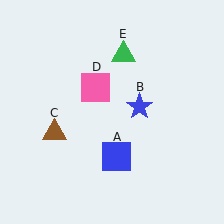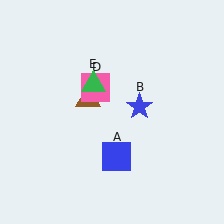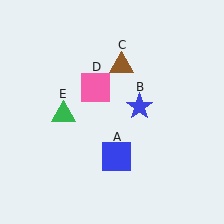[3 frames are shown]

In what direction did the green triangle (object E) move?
The green triangle (object E) moved down and to the left.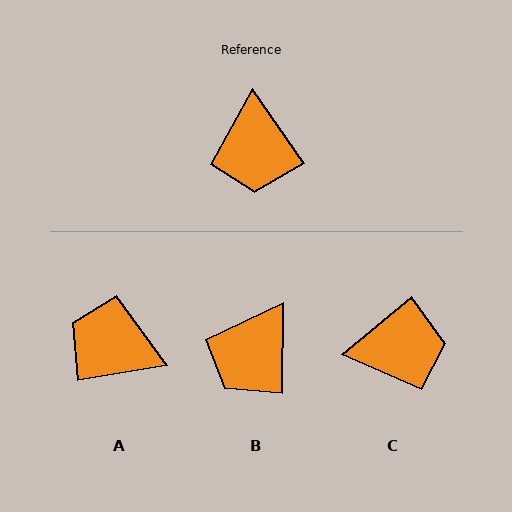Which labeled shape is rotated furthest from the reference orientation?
A, about 115 degrees away.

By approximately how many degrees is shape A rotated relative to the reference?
Approximately 115 degrees clockwise.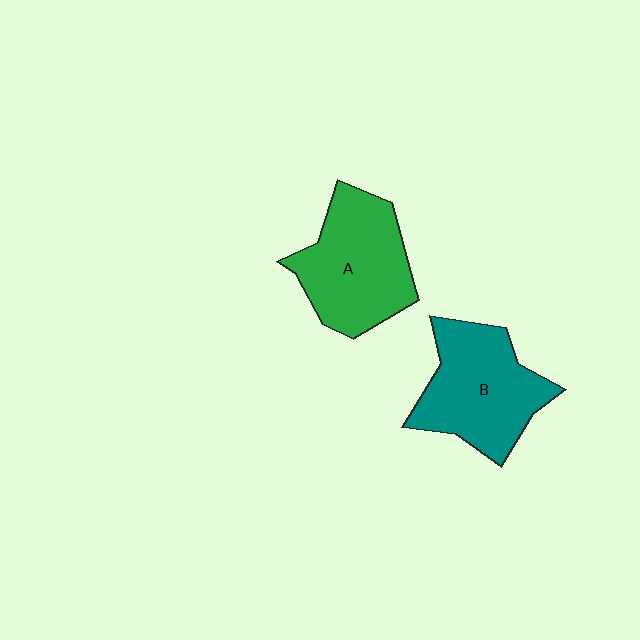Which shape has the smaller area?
Shape A (green).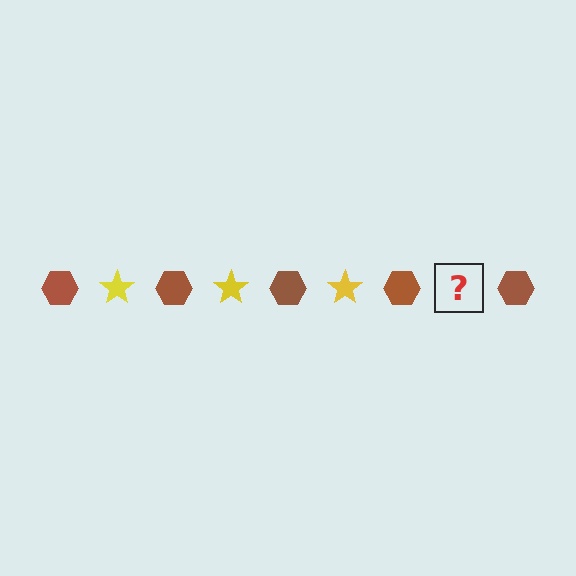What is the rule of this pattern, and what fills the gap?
The rule is that the pattern alternates between brown hexagon and yellow star. The gap should be filled with a yellow star.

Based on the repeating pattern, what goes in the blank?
The blank should be a yellow star.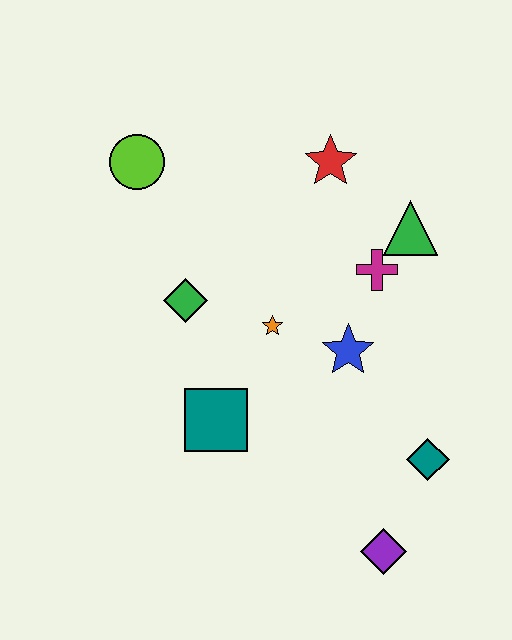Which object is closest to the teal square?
The orange star is closest to the teal square.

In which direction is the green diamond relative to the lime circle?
The green diamond is below the lime circle.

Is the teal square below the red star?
Yes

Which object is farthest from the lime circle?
The purple diamond is farthest from the lime circle.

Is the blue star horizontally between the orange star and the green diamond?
No